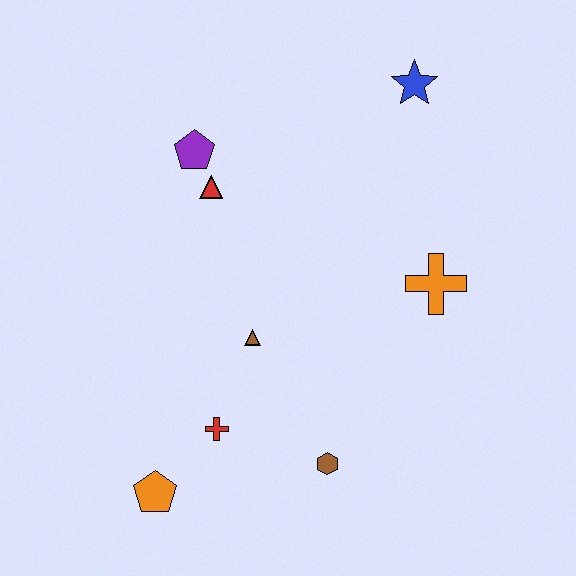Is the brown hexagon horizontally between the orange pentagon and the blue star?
Yes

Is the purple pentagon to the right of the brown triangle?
No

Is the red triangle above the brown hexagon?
Yes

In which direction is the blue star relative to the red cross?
The blue star is above the red cross.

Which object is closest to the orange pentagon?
The red cross is closest to the orange pentagon.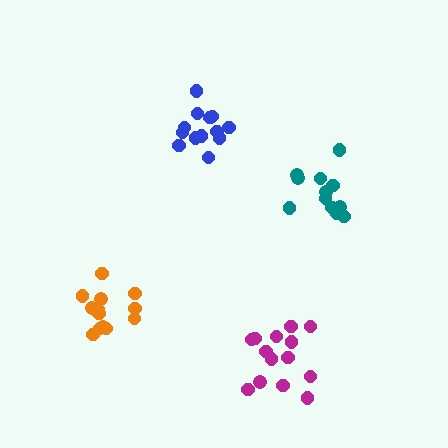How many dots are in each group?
Group 1: 13 dots, Group 2: 14 dots, Group 3: 13 dots, Group 4: 13 dots (53 total).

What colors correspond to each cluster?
The clusters are colored: orange, magenta, blue, teal.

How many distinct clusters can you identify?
There are 4 distinct clusters.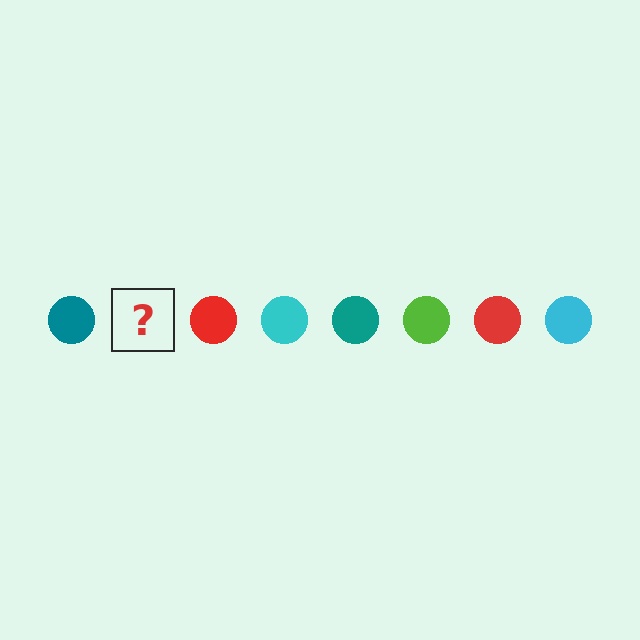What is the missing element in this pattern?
The missing element is a lime circle.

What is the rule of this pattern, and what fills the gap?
The rule is that the pattern cycles through teal, lime, red, cyan circles. The gap should be filled with a lime circle.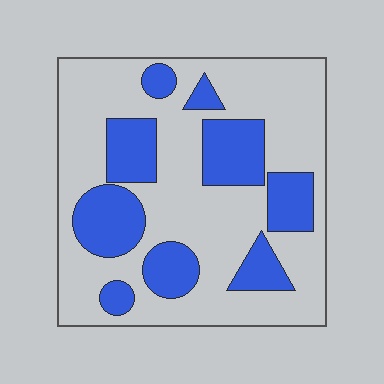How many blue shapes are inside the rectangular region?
9.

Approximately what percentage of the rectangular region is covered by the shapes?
Approximately 30%.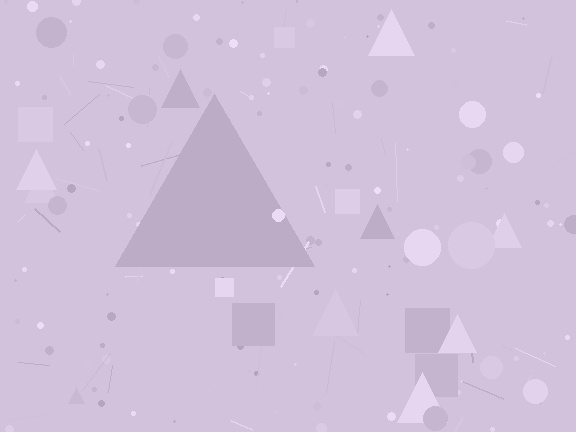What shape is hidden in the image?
A triangle is hidden in the image.